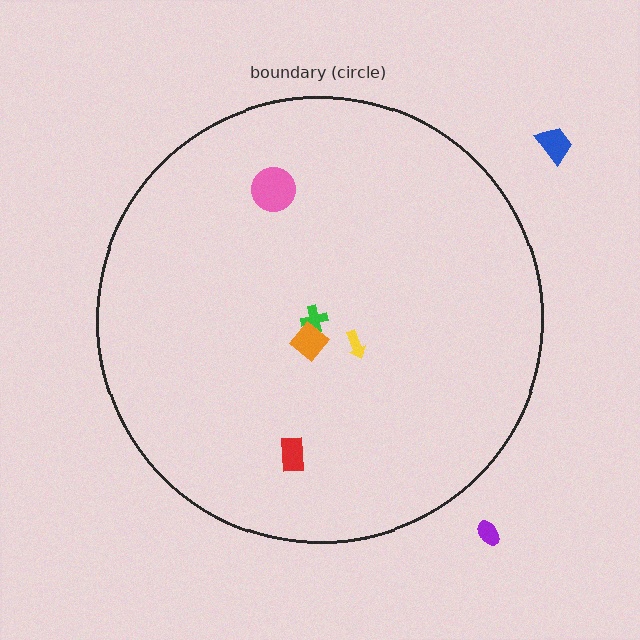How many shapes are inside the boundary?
5 inside, 2 outside.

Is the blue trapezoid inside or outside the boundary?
Outside.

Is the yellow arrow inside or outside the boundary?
Inside.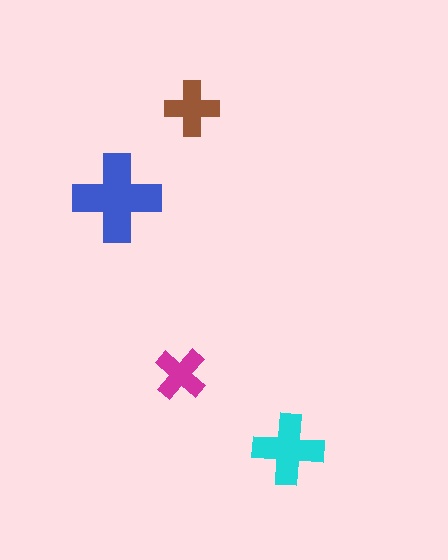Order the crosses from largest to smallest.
the blue one, the cyan one, the brown one, the magenta one.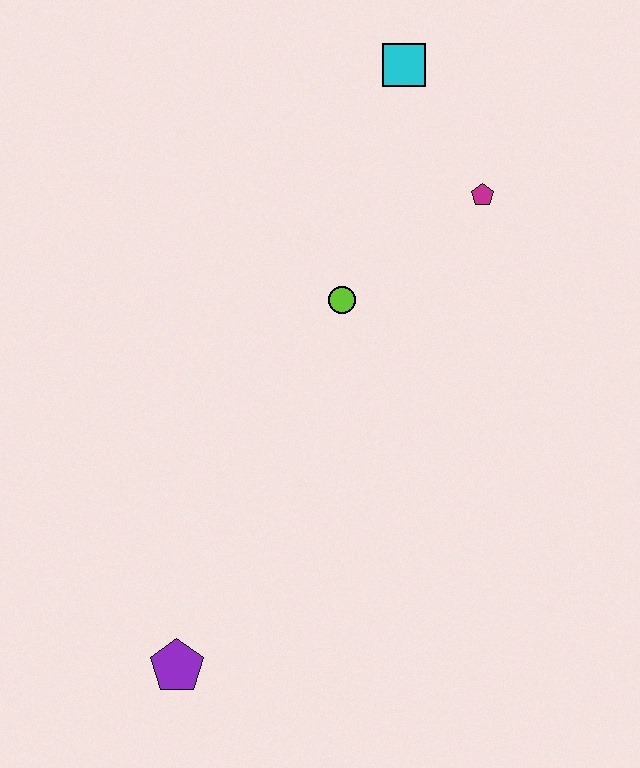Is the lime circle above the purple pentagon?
Yes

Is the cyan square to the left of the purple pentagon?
No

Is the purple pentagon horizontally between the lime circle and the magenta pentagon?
No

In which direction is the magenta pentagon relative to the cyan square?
The magenta pentagon is below the cyan square.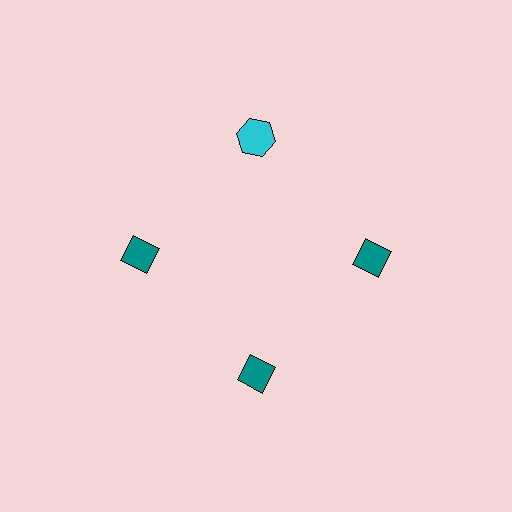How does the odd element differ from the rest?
It differs in both color (cyan instead of teal) and shape (hexagon instead of diamond).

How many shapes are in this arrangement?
There are 4 shapes arranged in a ring pattern.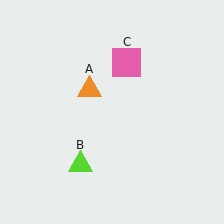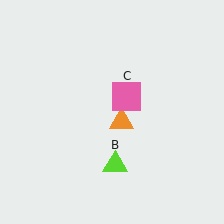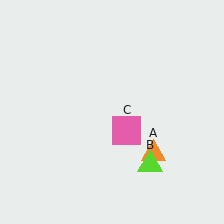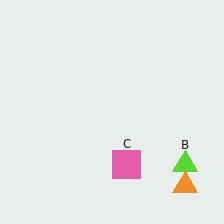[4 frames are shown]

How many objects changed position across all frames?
3 objects changed position: orange triangle (object A), lime triangle (object B), pink square (object C).